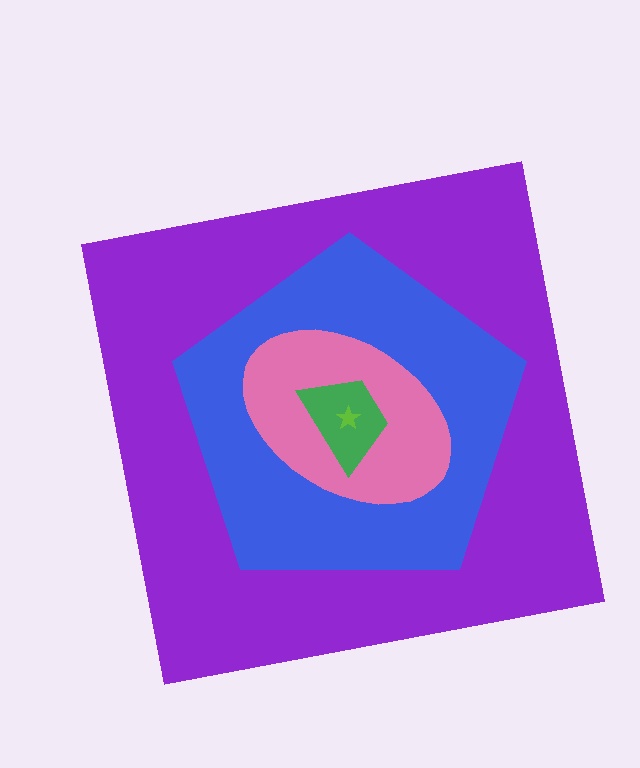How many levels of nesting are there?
5.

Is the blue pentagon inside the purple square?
Yes.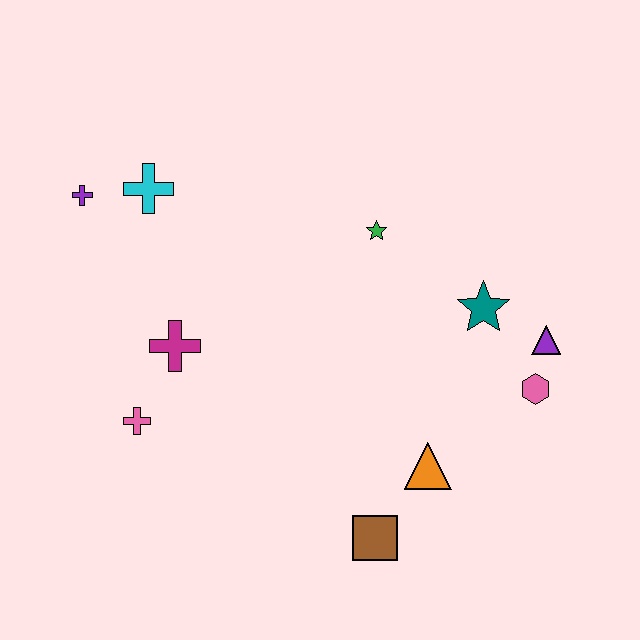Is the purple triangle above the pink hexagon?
Yes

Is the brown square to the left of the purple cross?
No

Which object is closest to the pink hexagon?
The purple triangle is closest to the pink hexagon.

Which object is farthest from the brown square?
The purple cross is farthest from the brown square.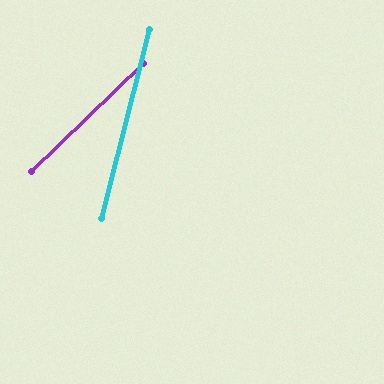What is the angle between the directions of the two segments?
Approximately 32 degrees.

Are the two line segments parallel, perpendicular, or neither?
Neither parallel nor perpendicular — they differ by about 32°.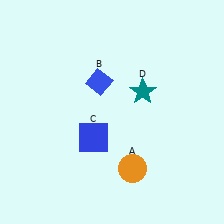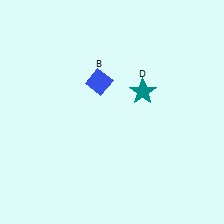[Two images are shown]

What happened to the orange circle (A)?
The orange circle (A) was removed in Image 2. It was in the bottom-right area of Image 1.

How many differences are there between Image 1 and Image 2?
There are 2 differences between the two images.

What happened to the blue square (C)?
The blue square (C) was removed in Image 2. It was in the bottom-left area of Image 1.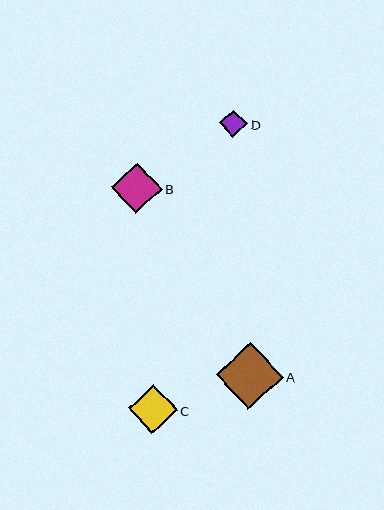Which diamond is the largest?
Diamond A is the largest with a size of approximately 66 pixels.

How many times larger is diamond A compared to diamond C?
Diamond A is approximately 1.4 times the size of diamond C.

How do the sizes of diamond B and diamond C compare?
Diamond B and diamond C are approximately the same size.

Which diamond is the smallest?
Diamond D is the smallest with a size of approximately 28 pixels.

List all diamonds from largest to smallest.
From largest to smallest: A, B, C, D.